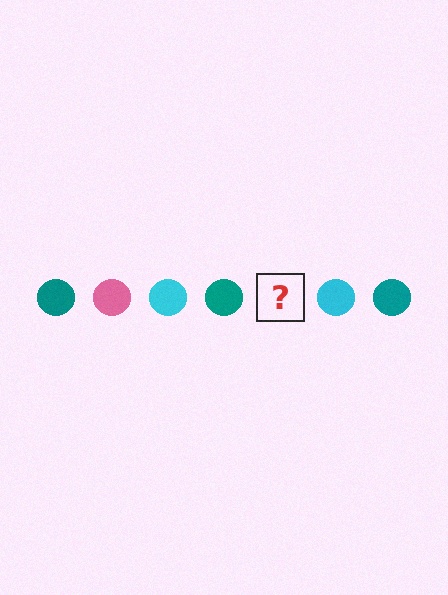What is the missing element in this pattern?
The missing element is a pink circle.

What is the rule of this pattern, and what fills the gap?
The rule is that the pattern cycles through teal, pink, cyan circles. The gap should be filled with a pink circle.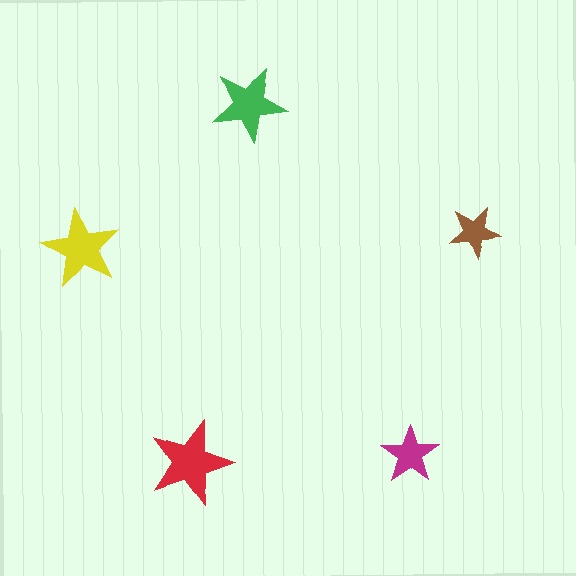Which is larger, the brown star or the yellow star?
The yellow one.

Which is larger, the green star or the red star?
The red one.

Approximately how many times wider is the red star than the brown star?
About 1.5 times wider.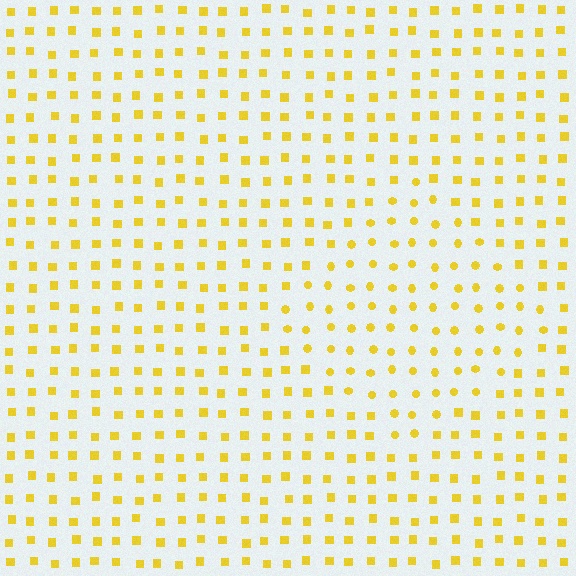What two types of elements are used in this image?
The image uses circles inside the diamond region and squares outside it.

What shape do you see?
I see a diamond.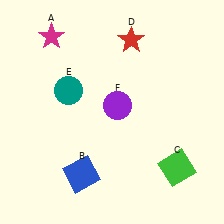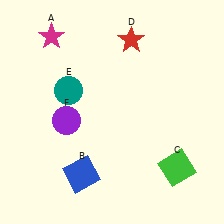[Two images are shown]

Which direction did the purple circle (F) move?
The purple circle (F) moved left.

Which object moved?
The purple circle (F) moved left.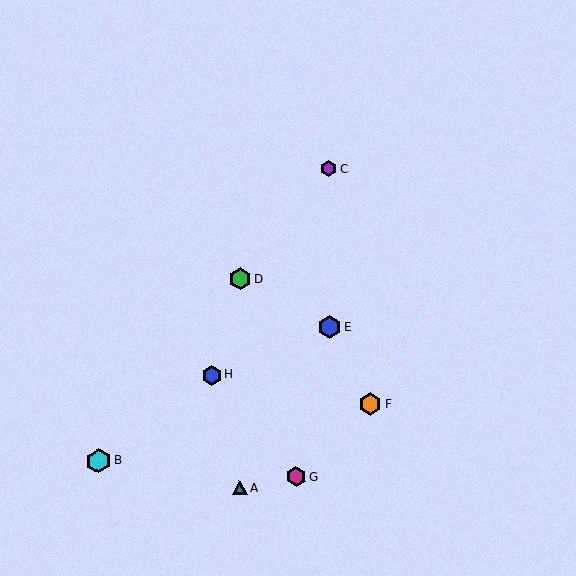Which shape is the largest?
The cyan hexagon (labeled B) is the largest.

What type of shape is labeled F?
Shape F is an orange hexagon.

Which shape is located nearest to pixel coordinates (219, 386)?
The blue hexagon (labeled H) at (211, 375) is nearest to that location.